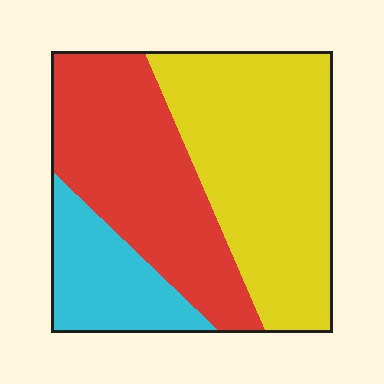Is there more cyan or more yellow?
Yellow.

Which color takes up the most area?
Yellow, at roughly 45%.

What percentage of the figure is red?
Red covers roughly 35% of the figure.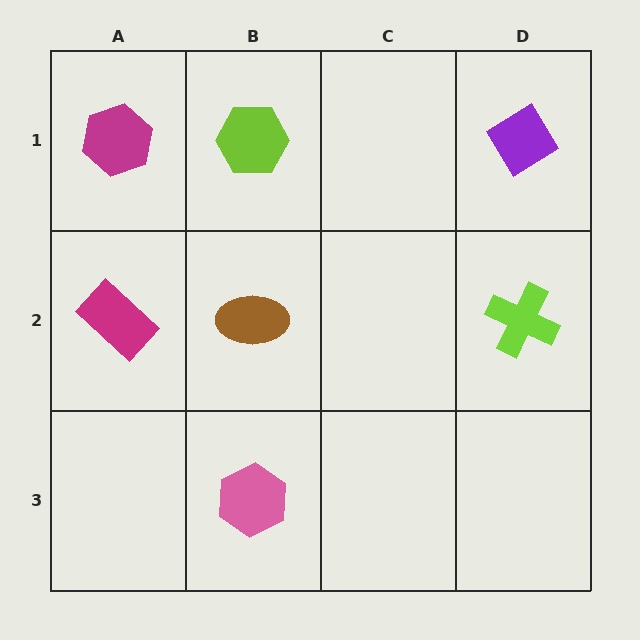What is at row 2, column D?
A lime cross.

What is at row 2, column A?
A magenta rectangle.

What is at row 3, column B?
A pink hexagon.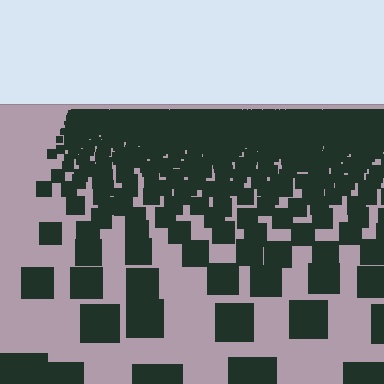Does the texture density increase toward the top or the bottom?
Density increases toward the top.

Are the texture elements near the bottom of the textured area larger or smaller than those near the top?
Larger. Near the bottom, elements are closer to the viewer and appear at a bigger on-screen size.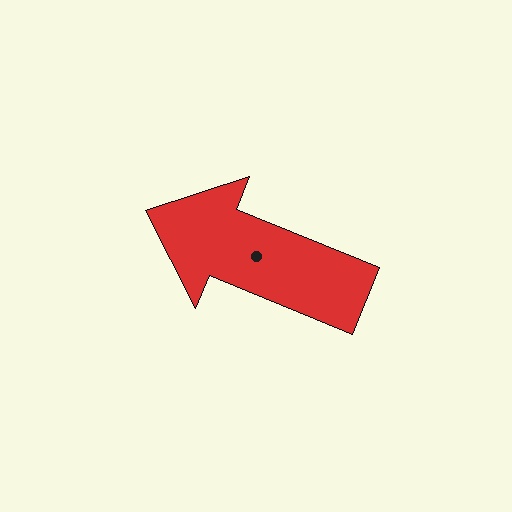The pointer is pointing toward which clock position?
Roughly 10 o'clock.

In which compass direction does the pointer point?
West.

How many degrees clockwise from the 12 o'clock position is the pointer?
Approximately 292 degrees.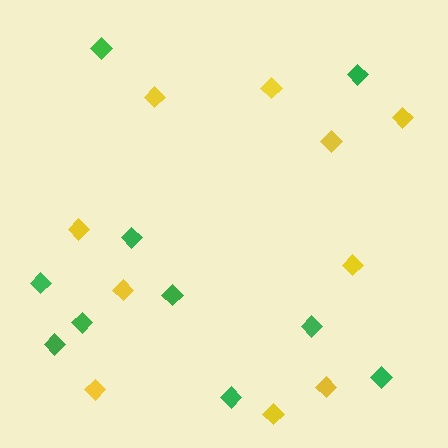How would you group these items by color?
There are 2 groups: one group of yellow diamonds (10) and one group of green diamonds (10).